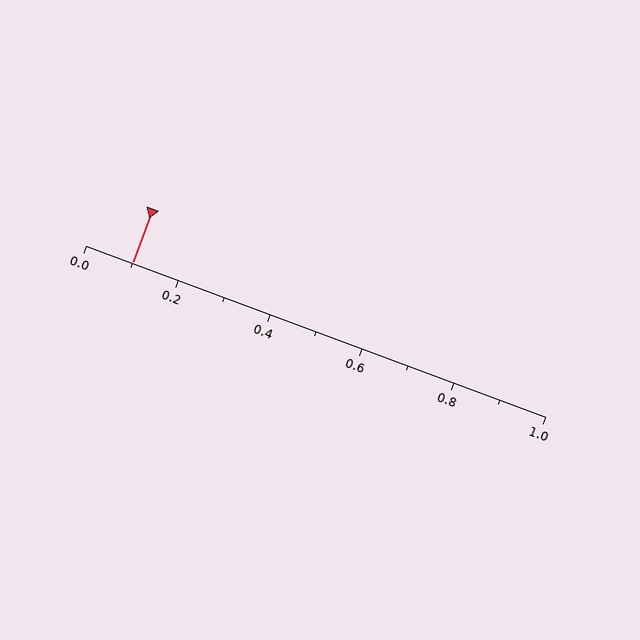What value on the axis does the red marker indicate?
The marker indicates approximately 0.1.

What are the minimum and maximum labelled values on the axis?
The axis runs from 0.0 to 1.0.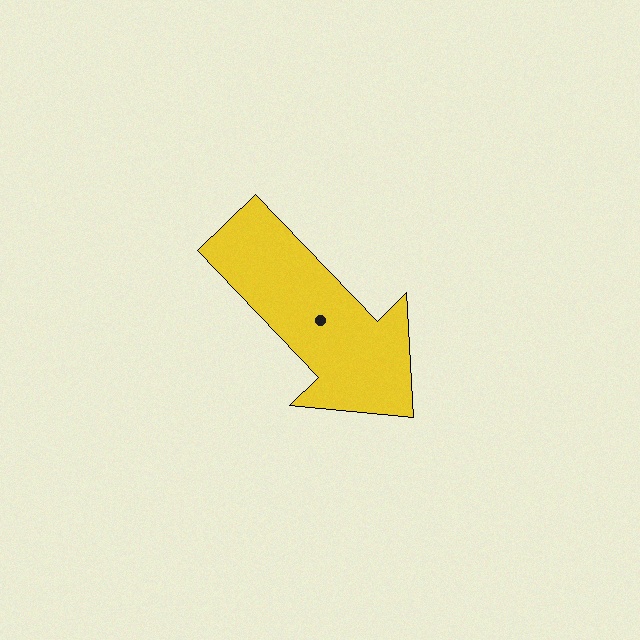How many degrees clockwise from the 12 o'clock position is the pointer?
Approximately 136 degrees.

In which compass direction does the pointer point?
Southeast.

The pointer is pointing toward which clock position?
Roughly 5 o'clock.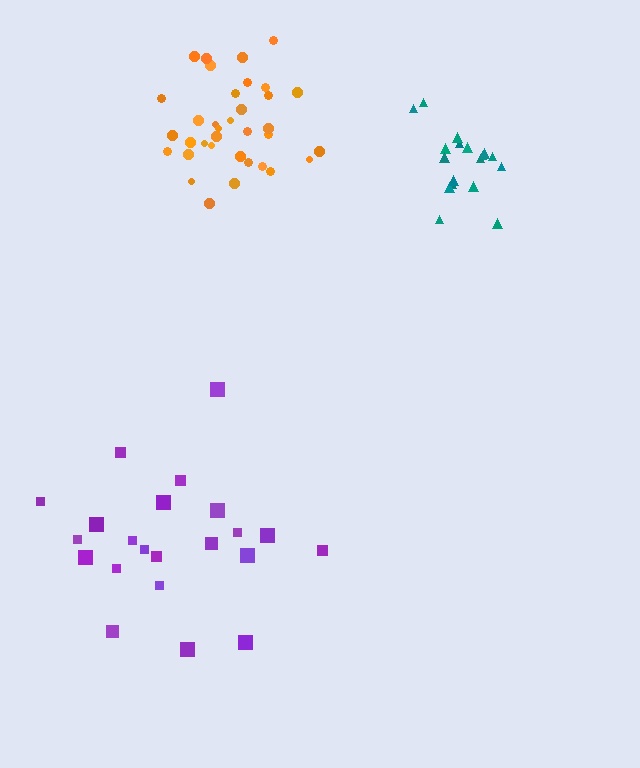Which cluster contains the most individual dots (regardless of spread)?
Orange (35).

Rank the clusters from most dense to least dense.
teal, orange, purple.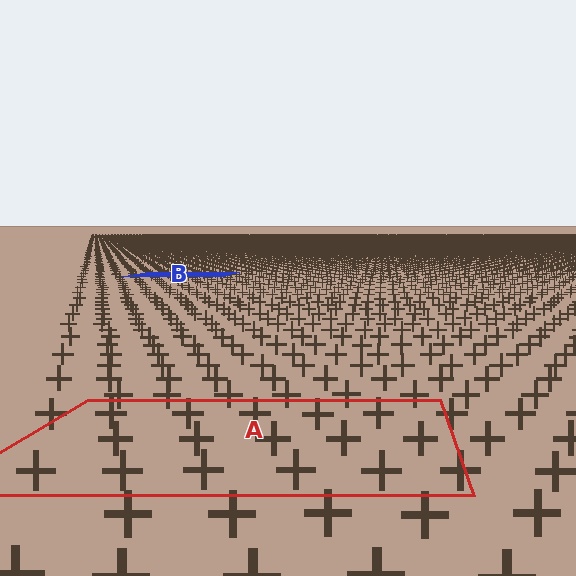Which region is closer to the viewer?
Region A is closer. The texture elements there are larger and more spread out.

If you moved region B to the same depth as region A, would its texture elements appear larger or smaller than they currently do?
They would appear larger. At a closer depth, the same texture elements are projected at a bigger on-screen size.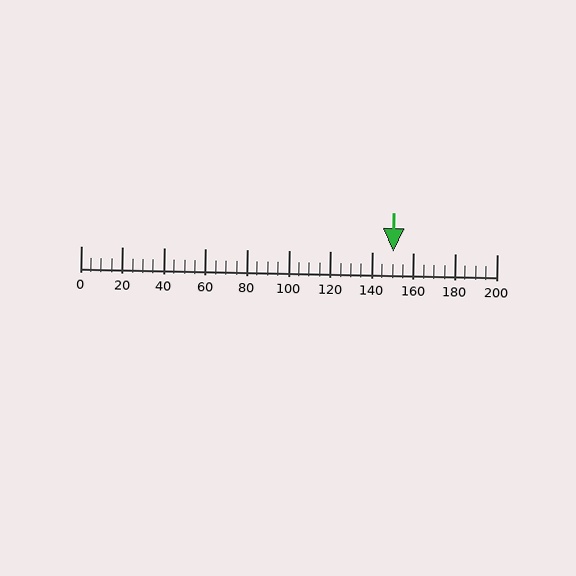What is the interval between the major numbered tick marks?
The major tick marks are spaced 20 units apart.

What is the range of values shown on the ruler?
The ruler shows values from 0 to 200.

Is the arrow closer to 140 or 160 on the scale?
The arrow is closer to 160.